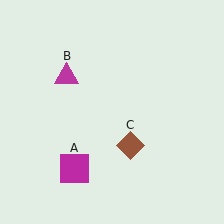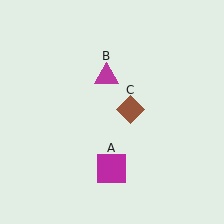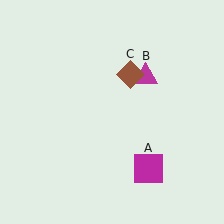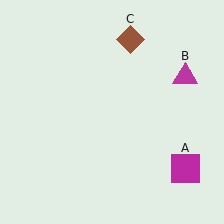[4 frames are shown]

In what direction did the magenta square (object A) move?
The magenta square (object A) moved right.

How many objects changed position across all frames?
3 objects changed position: magenta square (object A), magenta triangle (object B), brown diamond (object C).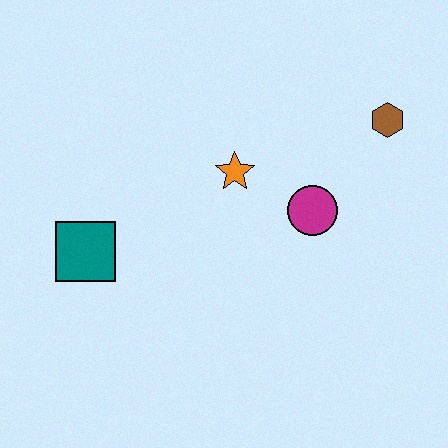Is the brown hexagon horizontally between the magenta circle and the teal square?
No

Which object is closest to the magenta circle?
The orange star is closest to the magenta circle.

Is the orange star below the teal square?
No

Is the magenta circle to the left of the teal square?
No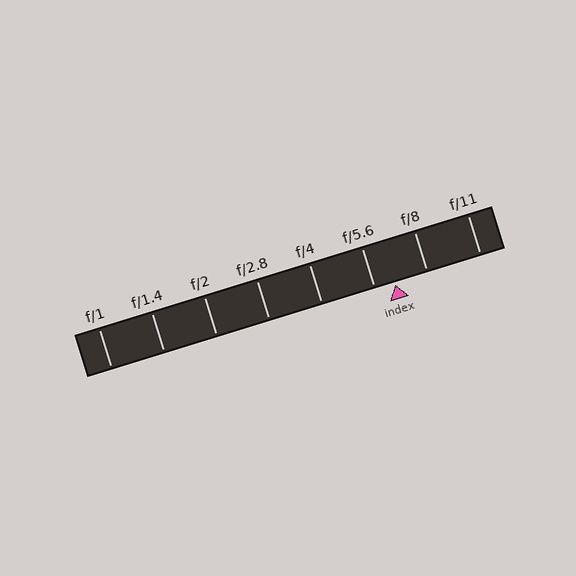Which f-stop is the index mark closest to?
The index mark is closest to f/5.6.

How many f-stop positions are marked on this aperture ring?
There are 8 f-stop positions marked.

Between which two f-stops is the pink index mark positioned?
The index mark is between f/5.6 and f/8.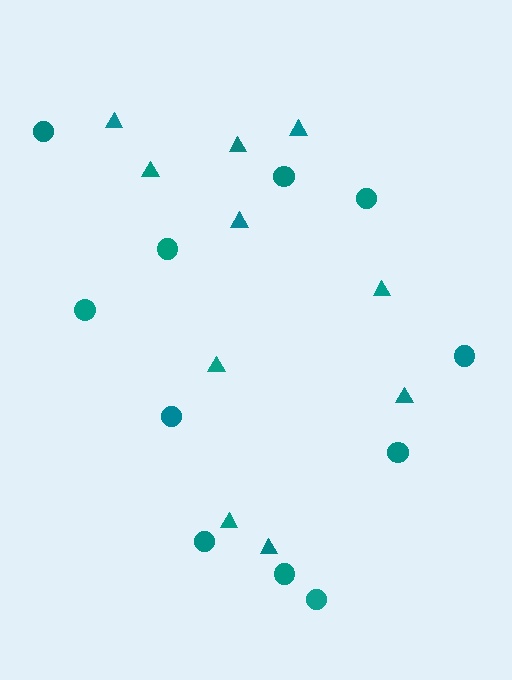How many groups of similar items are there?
There are 2 groups: one group of triangles (10) and one group of circles (11).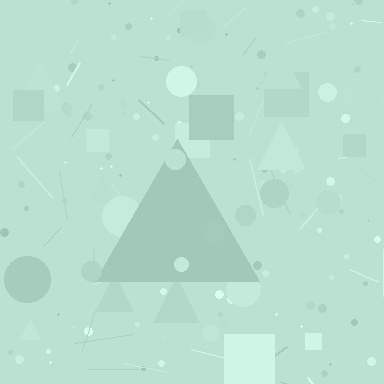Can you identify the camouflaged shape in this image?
The camouflaged shape is a triangle.